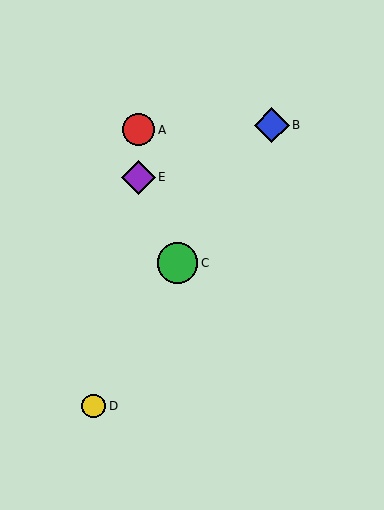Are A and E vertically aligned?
Yes, both are at x≈139.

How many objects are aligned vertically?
2 objects (A, E) are aligned vertically.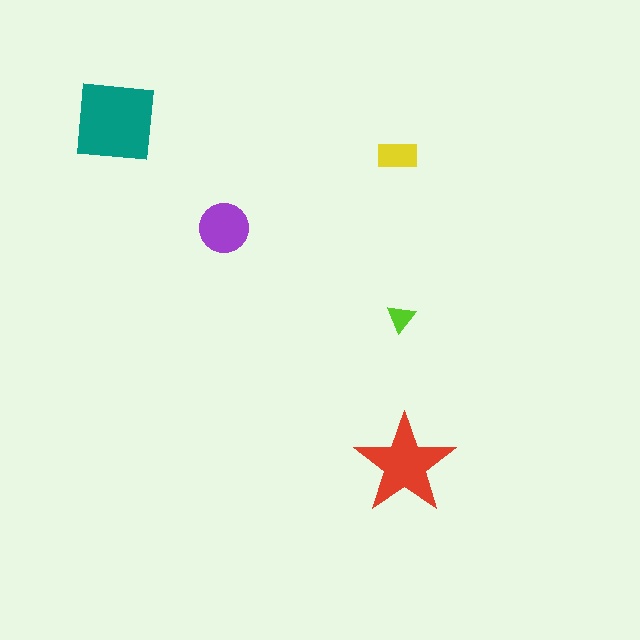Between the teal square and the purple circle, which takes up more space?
The teal square.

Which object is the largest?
The teal square.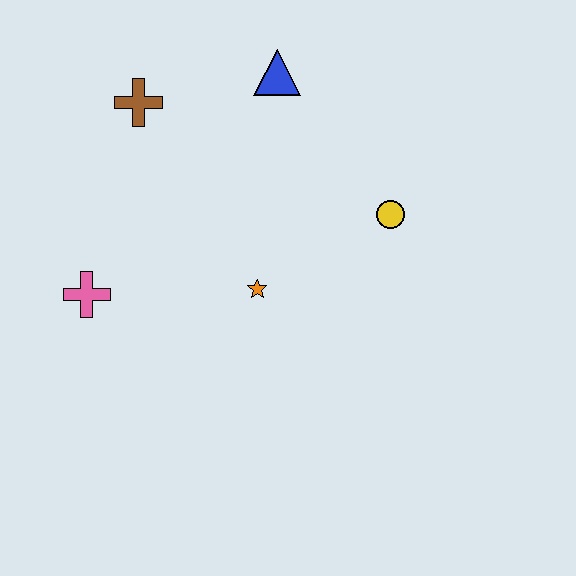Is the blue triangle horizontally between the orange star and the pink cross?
No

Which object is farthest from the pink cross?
The yellow circle is farthest from the pink cross.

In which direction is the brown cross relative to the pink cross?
The brown cross is above the pink cross.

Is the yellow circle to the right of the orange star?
Yes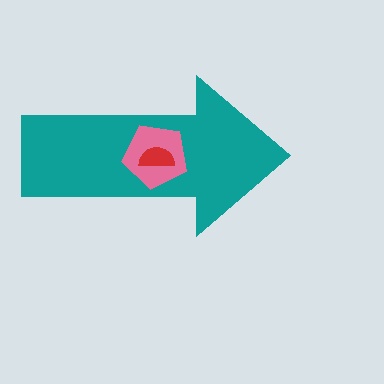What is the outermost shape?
The teal arrow.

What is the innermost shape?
The red semicircle.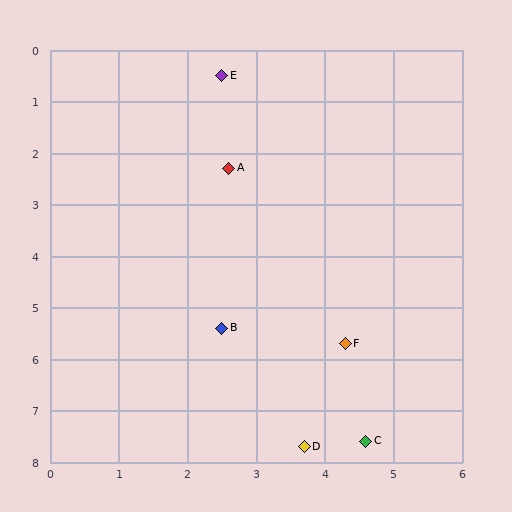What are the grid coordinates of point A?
Point A is at approximately (2.6, 2.3).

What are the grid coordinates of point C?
Point C is at approximately (4.6, 7.6).